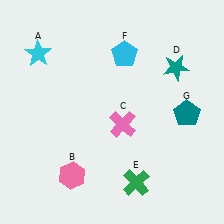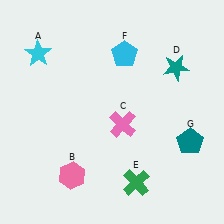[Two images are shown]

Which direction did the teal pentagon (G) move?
The teal pentagon (G) moved down.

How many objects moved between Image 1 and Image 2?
1 object moved between the two images.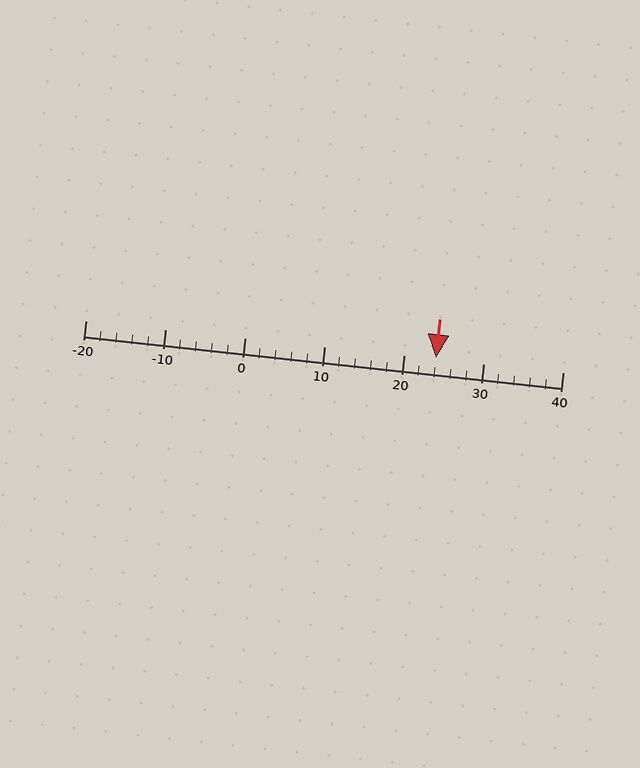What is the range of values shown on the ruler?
The ruler shows values from -20 to 40.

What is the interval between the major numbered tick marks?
The major tick marks are spaced 10 units apart.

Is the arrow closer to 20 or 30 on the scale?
The arrow is closer to 20.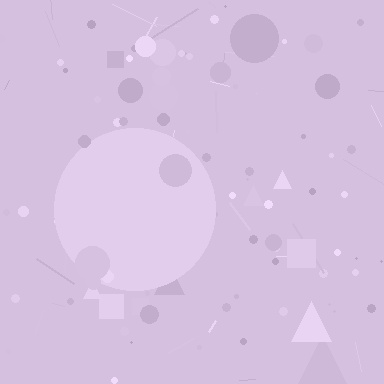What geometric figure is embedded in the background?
A circle is embedded in the background.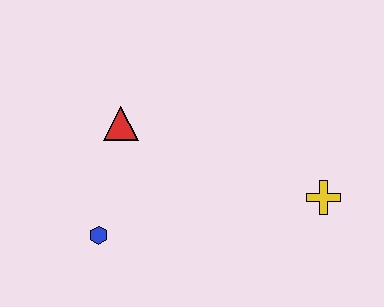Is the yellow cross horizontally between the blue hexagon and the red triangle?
No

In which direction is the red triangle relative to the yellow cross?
The red triangle is to the left of the yellow cross.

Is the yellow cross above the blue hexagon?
Yes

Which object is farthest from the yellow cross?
The blue hexagon is farthest from the yellow cross.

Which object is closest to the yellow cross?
The red triangle is closest to the yellow cross.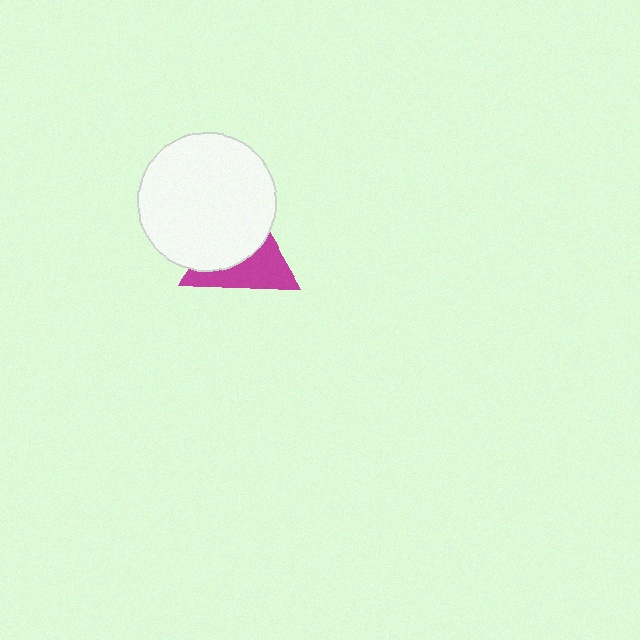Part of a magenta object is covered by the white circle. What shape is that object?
It is a triangle.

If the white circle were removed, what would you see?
You would see the complete magenta triangle.